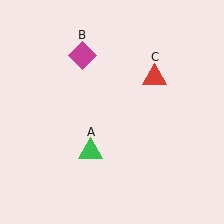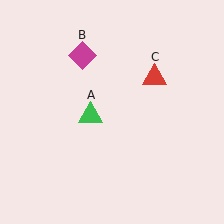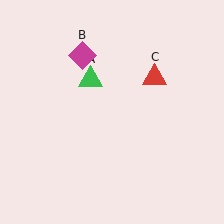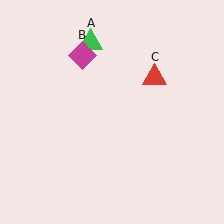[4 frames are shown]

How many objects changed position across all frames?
1 object changed position: green triangle (object A).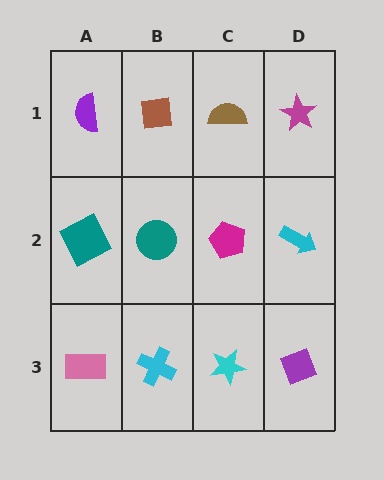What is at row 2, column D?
A cyan arrow.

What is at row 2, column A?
A teal square.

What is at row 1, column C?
A brown semicircle.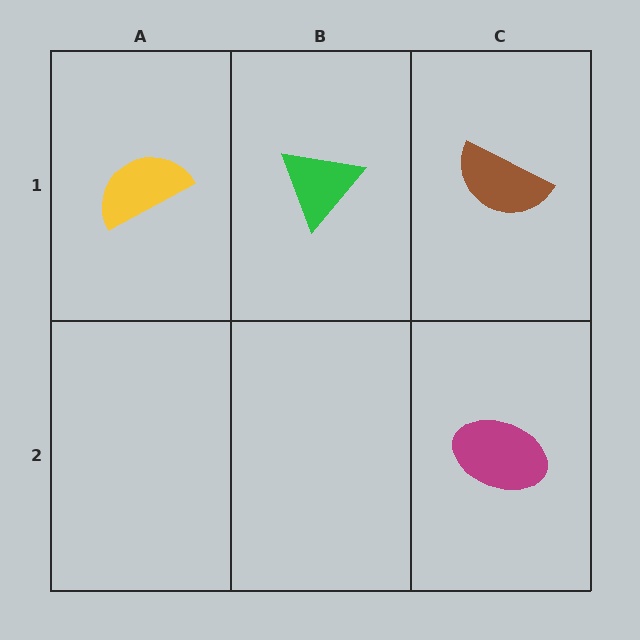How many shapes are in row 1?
3 shapes.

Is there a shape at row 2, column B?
No, that cell is empty.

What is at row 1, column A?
A yellow semicircle.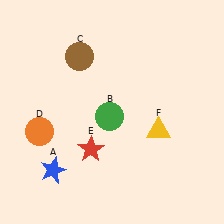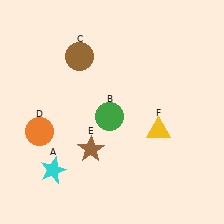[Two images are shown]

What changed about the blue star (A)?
In Image 1, A is blue. In Image 2, it changed to cyan.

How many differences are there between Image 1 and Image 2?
There are 2 differences between the two images.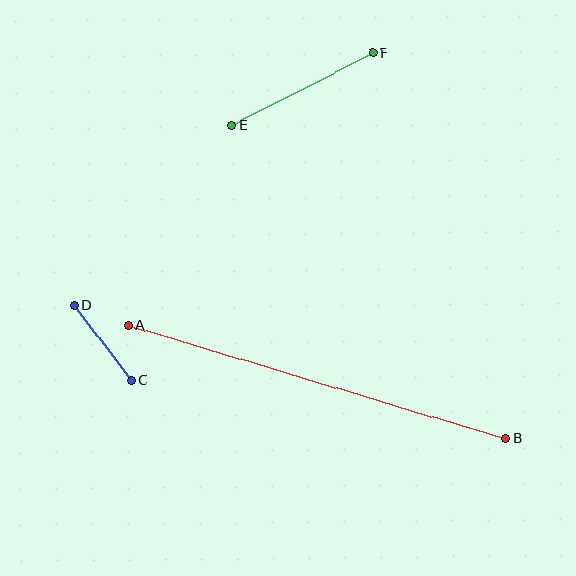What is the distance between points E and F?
The distance is approximately 158 pixels.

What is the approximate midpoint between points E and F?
The midpoint is at approximately (302, 89) pixels.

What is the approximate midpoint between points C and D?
The midpoint is at approximately (103, 343) pixels.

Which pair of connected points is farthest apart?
Points A and B are farthest apart.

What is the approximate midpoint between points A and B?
The midpoint is at approximately (317, 381) pixels.